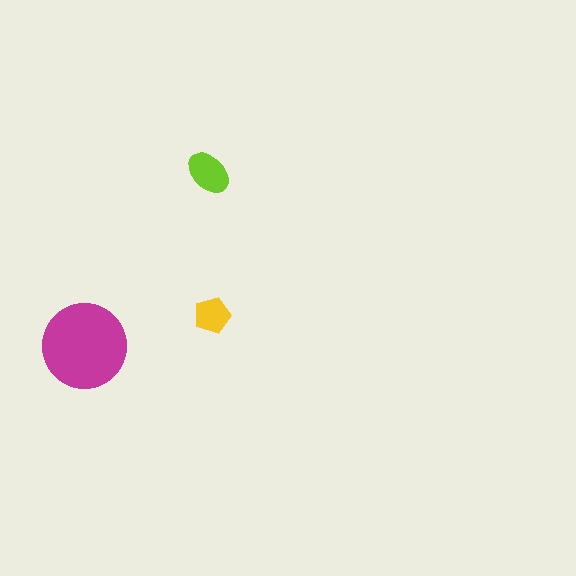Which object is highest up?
The lime ellipse is topmost.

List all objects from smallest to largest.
The yellow pentagon, the lime ellipse, the magenta circle.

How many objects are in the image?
There are 3 objects in the image.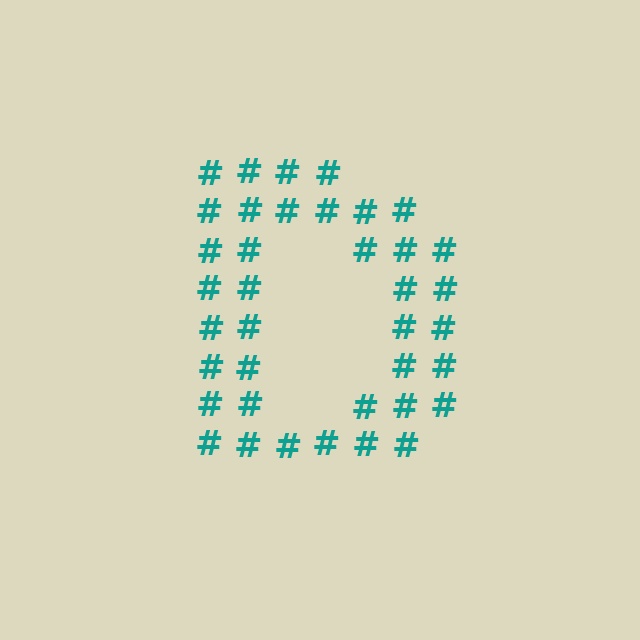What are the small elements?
The small elements are hash symbols.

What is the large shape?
The large shape is the letter D.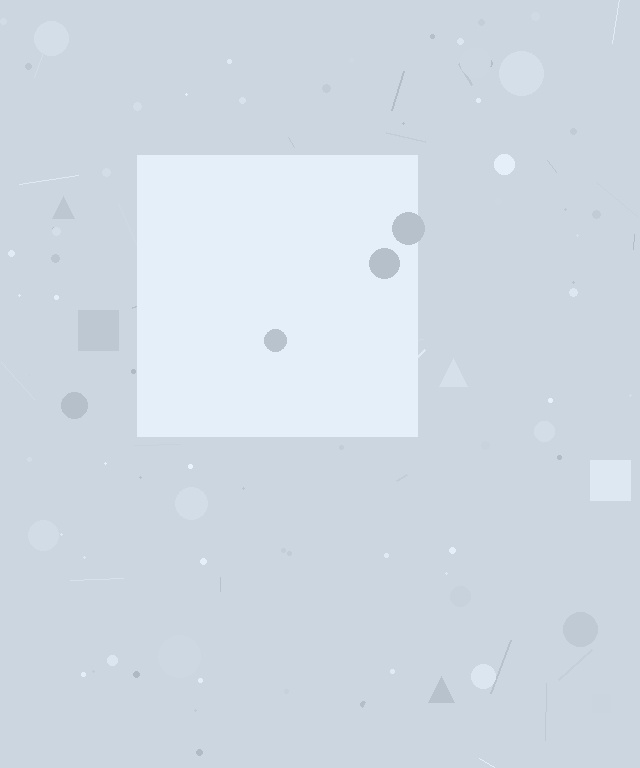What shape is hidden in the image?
A square is hidden in the image.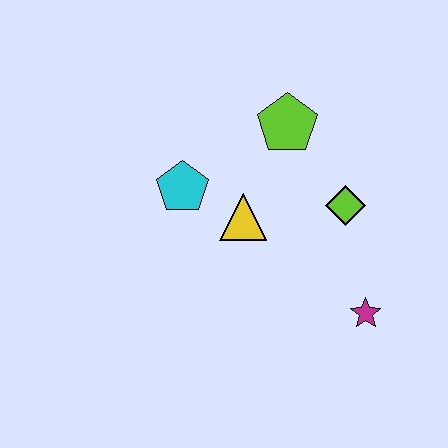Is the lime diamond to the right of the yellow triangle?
Yes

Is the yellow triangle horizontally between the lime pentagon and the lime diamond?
No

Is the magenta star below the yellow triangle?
Yes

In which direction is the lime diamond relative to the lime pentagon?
The lime diamond is below the lime pentagon.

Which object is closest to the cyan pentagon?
The yellow triangle is closest to the cyan pentagon.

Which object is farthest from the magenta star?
The cyan pentagon is farthest from the magenta star.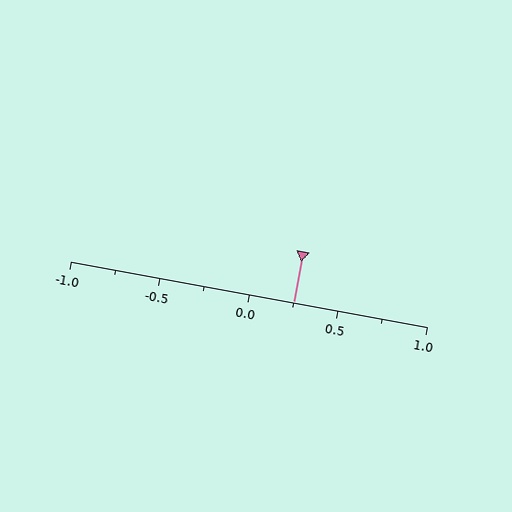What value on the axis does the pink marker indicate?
The marker indicates approximately 0.25.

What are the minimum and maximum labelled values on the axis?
The axis runs from -1.0 to 1.0.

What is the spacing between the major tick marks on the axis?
The major ticks are spaced 0.5 apart.